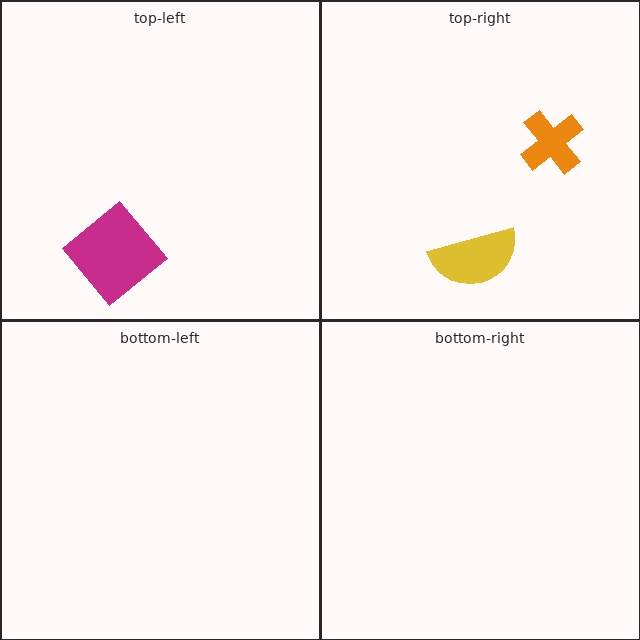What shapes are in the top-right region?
The yellow semicircle, the orange cross.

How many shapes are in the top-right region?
2.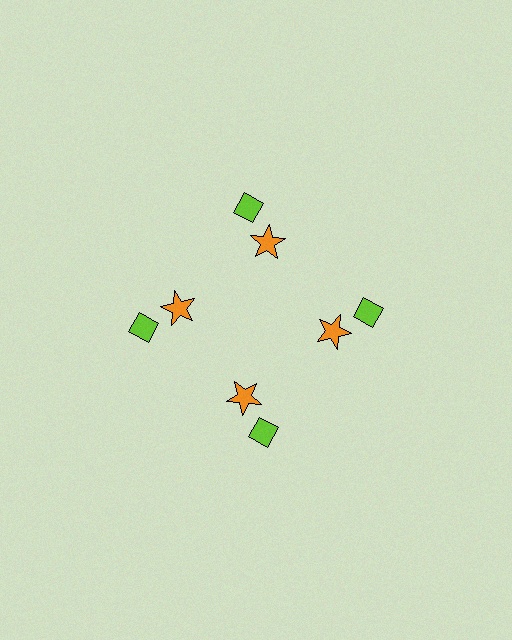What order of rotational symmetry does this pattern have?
This pattern has 4-fold rotational symmetry.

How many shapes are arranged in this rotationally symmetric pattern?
There are 8 shapes, arranged in 4 groups of 2.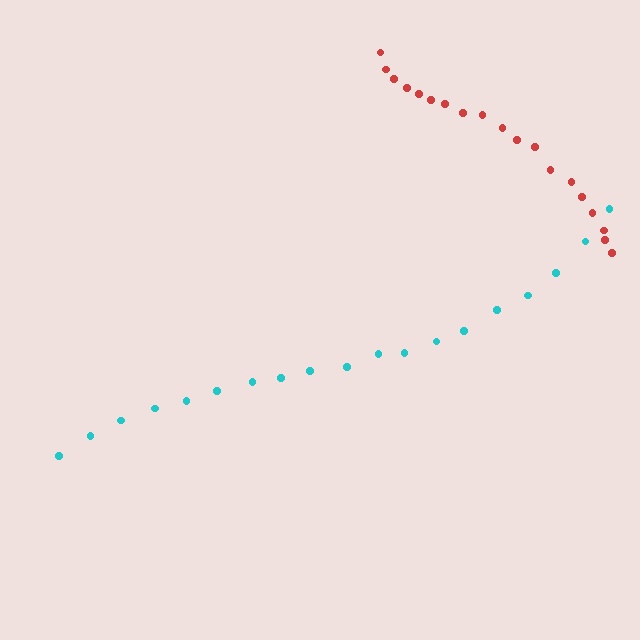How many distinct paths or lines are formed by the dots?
There are 2 distinct paths.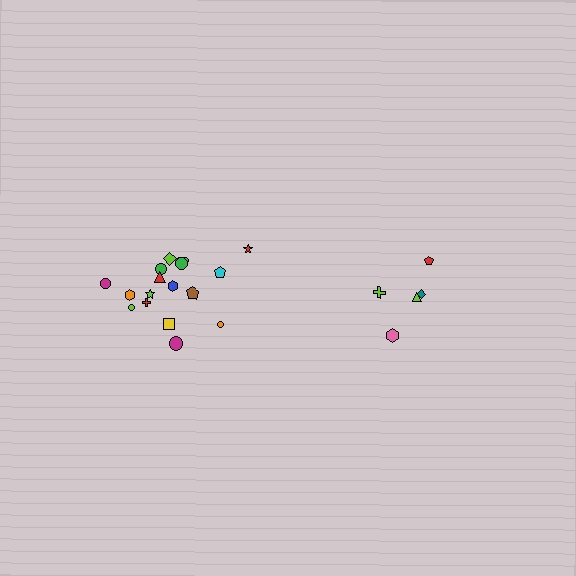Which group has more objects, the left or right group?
The left group.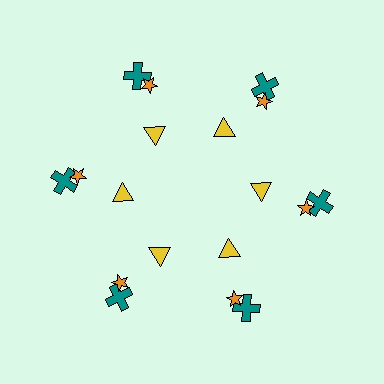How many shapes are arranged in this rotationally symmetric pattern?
There are 18 shapes, arranged in 6 groups of 3.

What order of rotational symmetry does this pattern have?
This pattern has 6-fold rotational symmetry.